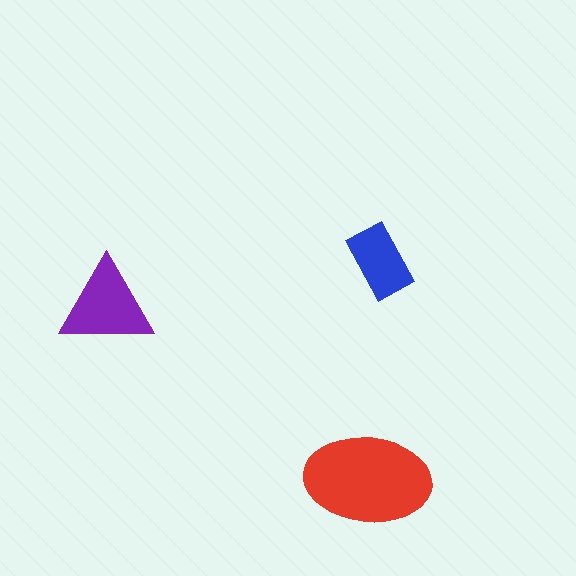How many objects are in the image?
There are 3 objects in the image.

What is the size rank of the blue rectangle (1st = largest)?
3rd.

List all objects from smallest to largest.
The blue rectangle, the purple triangle, the red ellipse.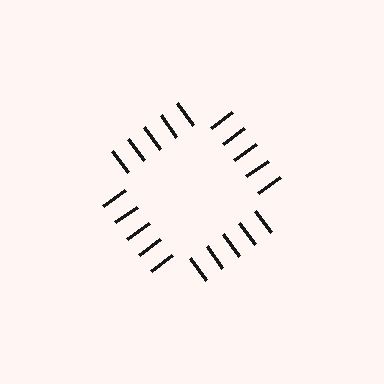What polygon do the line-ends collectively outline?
An illusory square — the line segments terminate on its edges but no continuous stroke is drawn.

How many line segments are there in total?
20 — 5 along each of the 4 edges.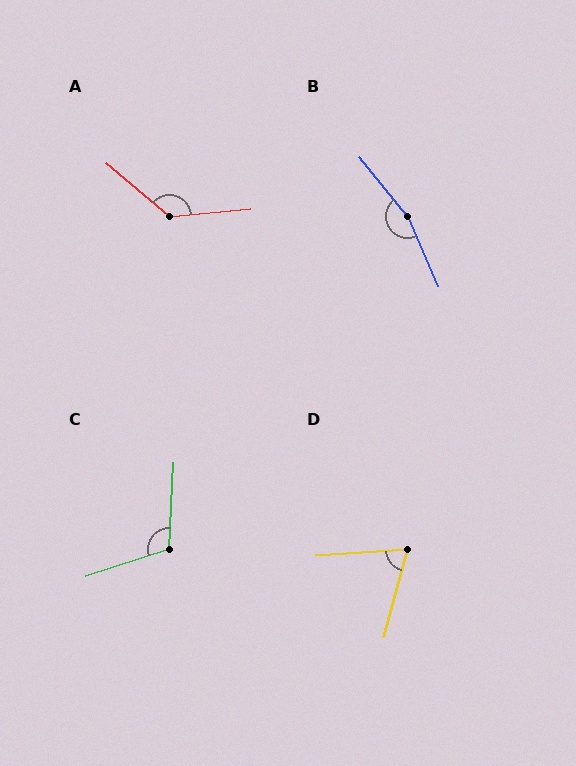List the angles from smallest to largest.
D (71°), C (110°), A (134°), B (165°).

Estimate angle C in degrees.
Approximately 110 degrees.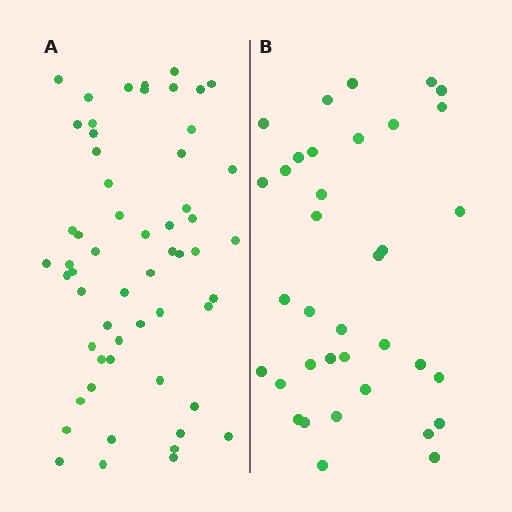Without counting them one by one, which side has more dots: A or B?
Region A (the left region) has more dots.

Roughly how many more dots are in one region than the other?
Region A has approximately 20 more dots than region B.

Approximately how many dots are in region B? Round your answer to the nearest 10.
About 40 dots. (The exact count is 36, which rounds to 40.)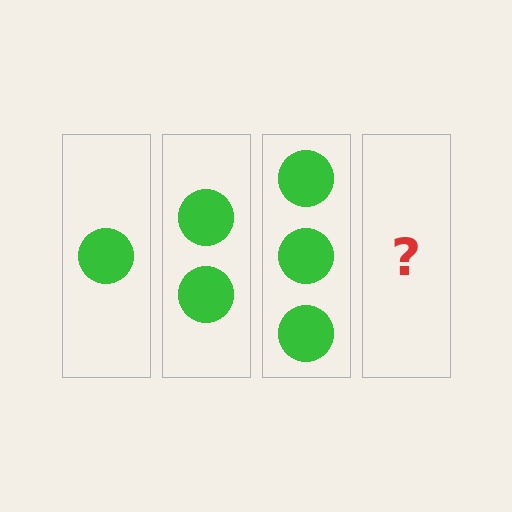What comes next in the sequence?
The next element should be 4 circles.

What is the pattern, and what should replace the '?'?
The pattern is that each step adds one more circle. The '?' should be 4 circles.